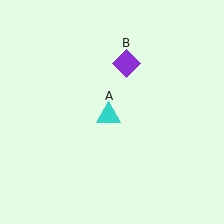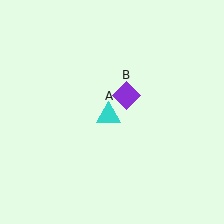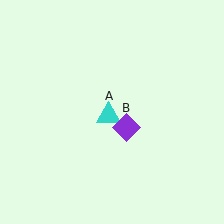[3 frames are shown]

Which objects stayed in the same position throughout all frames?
Cyan triangle (object A) remained stationary.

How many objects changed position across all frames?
1 object changed position: purple diamond (object B).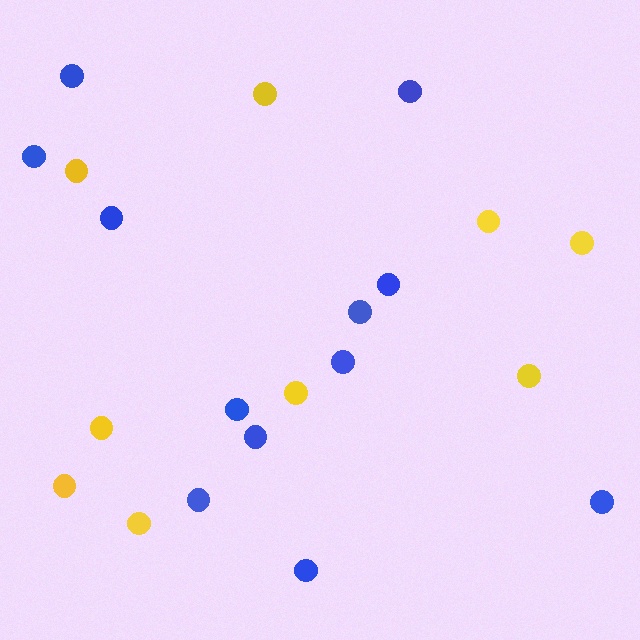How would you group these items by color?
There are 2 groups: one group of yellow circles (9) and one group of blue circles (12).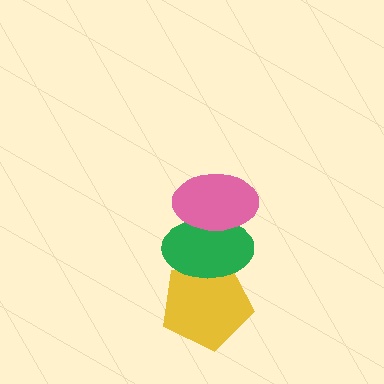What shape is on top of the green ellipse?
The pink ellipse is on top of the green ellipse.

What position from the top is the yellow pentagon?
The yellow pentagon is 3rd from the top.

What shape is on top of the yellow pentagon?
The green ellipse is on top of the yellow pentagon.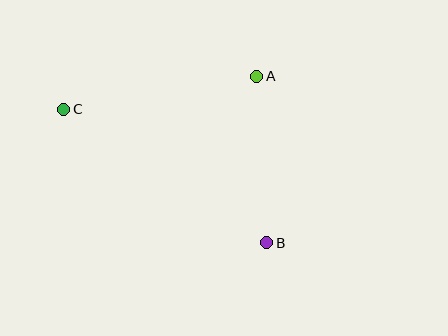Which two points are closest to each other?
Points A and B are closest to each other.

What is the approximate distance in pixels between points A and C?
The distance between A and C is approximately 196 pixels.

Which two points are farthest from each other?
Points B and C are farthest from each other.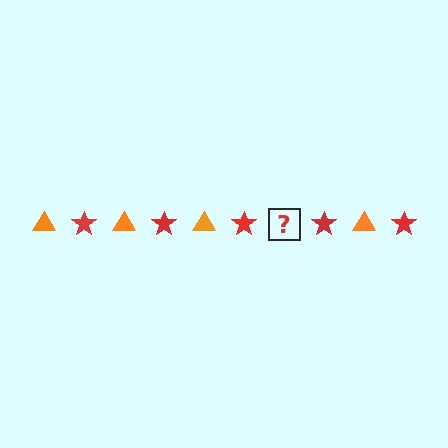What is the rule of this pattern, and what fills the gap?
The rule is that the pattern alternates between orange triangle and red star. The gap should be filled with an orange triangle.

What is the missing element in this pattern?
The missing element is an orange triangle.